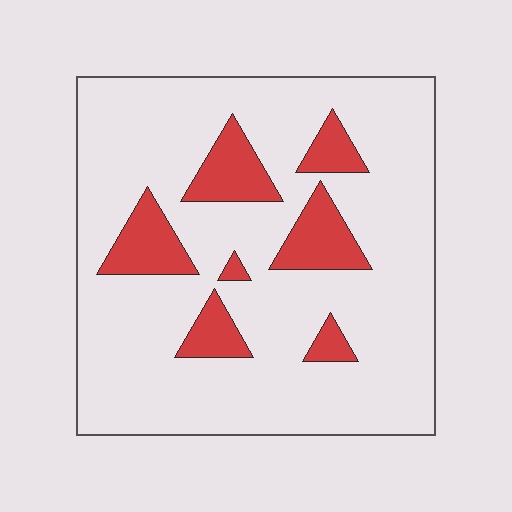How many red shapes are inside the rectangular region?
7.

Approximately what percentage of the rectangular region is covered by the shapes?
Approximately 15%.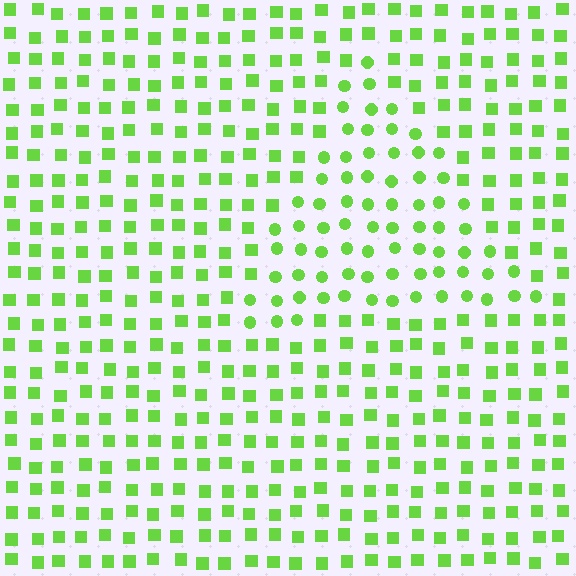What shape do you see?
I see a triangle.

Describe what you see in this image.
The image is filled with small lime elements arranged in a uniform grid. A triangle-shaped region contains circles, while the surrounding area contains squares. The boundary is defined purely by the change in element shape.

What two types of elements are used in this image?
The image uses circles inside the triangle region and squares outside it.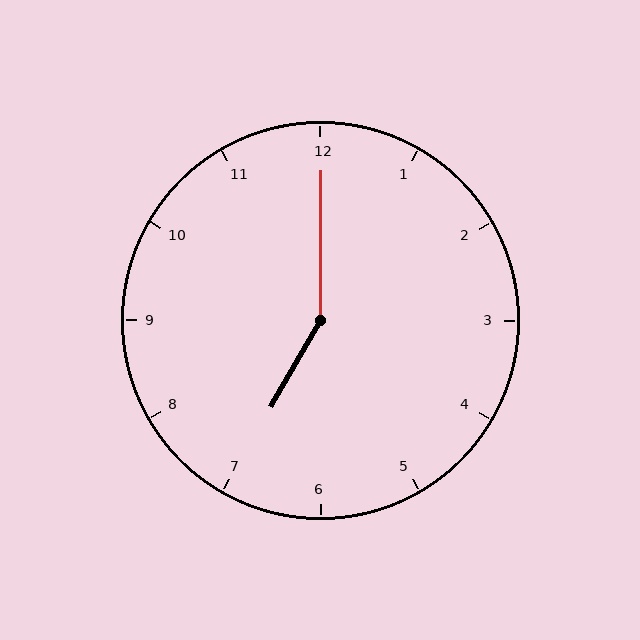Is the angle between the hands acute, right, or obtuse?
It is obtuse.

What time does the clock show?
7:00.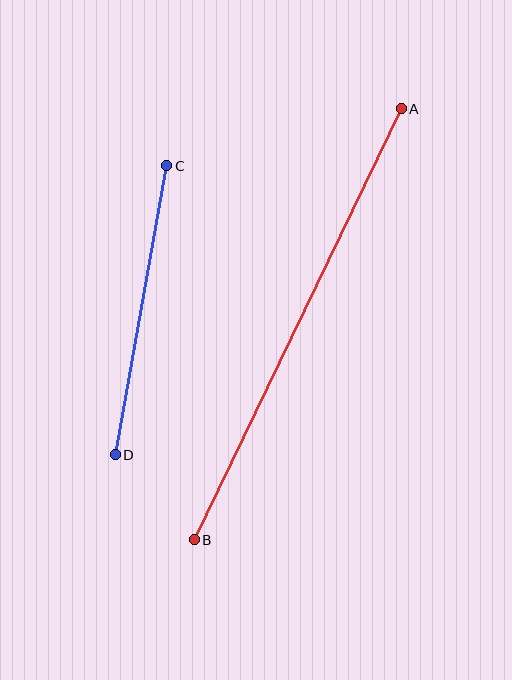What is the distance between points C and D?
The distance is approximately 294 pixels.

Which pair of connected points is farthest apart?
Points A and B are farthest apart.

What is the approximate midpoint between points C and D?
The midpoint is at approximately (141, 310) pixels.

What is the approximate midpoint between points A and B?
The midpoint is at approximately (298, 324) pixels.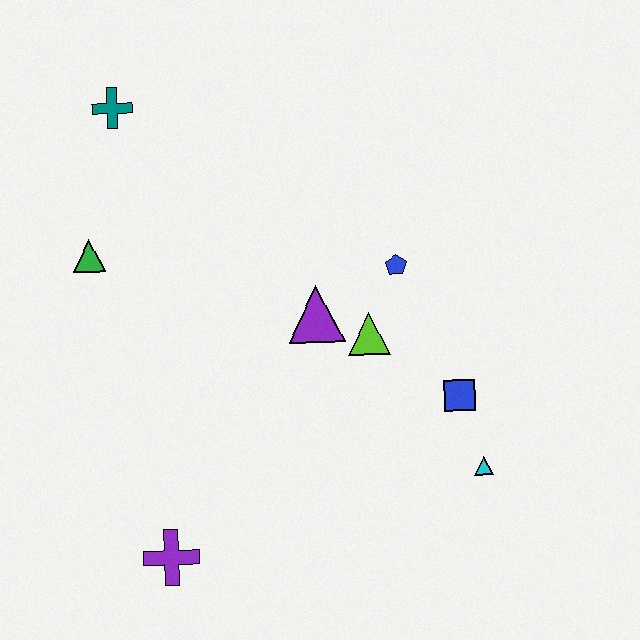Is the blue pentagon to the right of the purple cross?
Yes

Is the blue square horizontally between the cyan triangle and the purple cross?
Yes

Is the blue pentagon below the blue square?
No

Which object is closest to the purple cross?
The purple triangle is closest to the purple cross.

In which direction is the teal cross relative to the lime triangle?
The teal cross is to the left of the lime triangle.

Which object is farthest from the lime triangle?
The teal cross is farthest from the lime triangle.